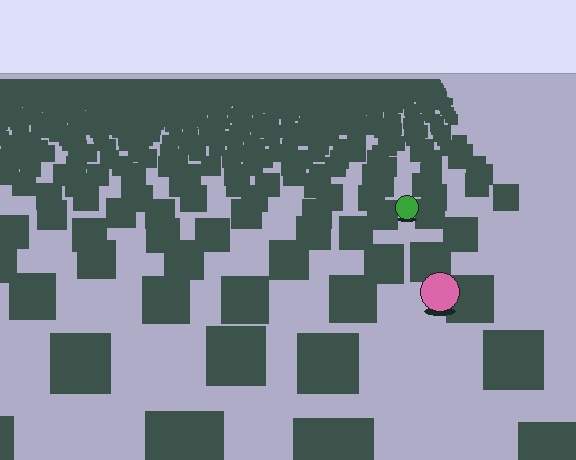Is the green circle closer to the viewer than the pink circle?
No. The pink circle is closer — you can tell from the texture gradient: the ground texture is coarser near it.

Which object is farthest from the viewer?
The green circle is farthest from the viewer. It appears smaller and the ground texture around it is denser.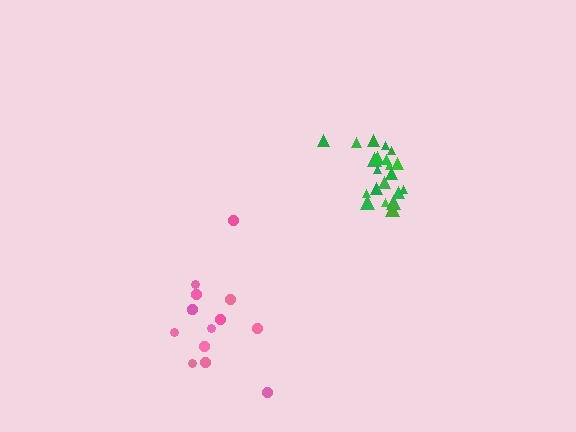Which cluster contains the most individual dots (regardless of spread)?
Green (21).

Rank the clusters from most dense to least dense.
green, pink.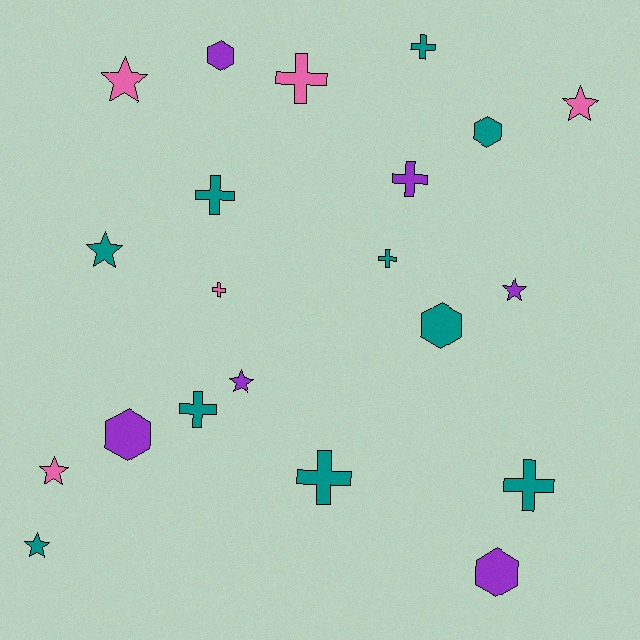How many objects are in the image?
There are 21 objects.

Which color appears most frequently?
Teal, with 10 objects.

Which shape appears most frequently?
Cross, with 9 objects.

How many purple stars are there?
There are 2 purple stars.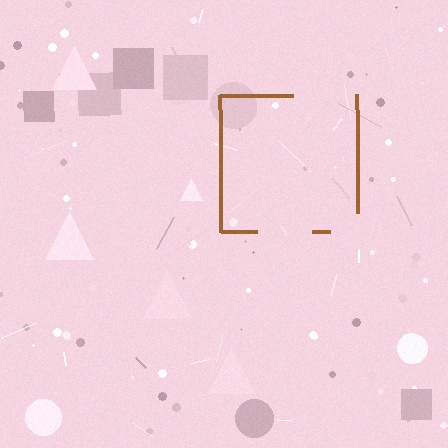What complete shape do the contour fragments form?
The contour fragments form a square.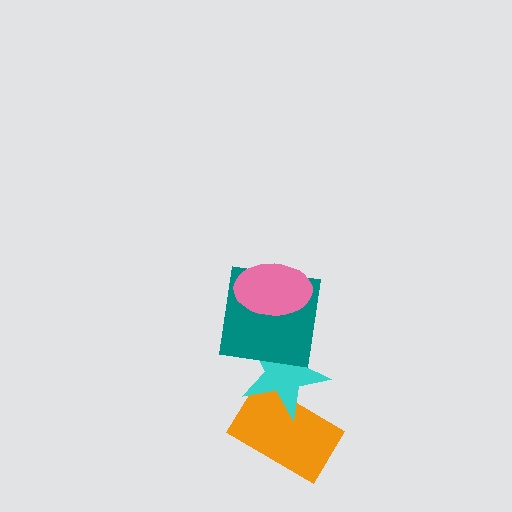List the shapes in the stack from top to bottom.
From top to bottom: the pink ellipse, the teal square, the cyan star, the orange rectangle.